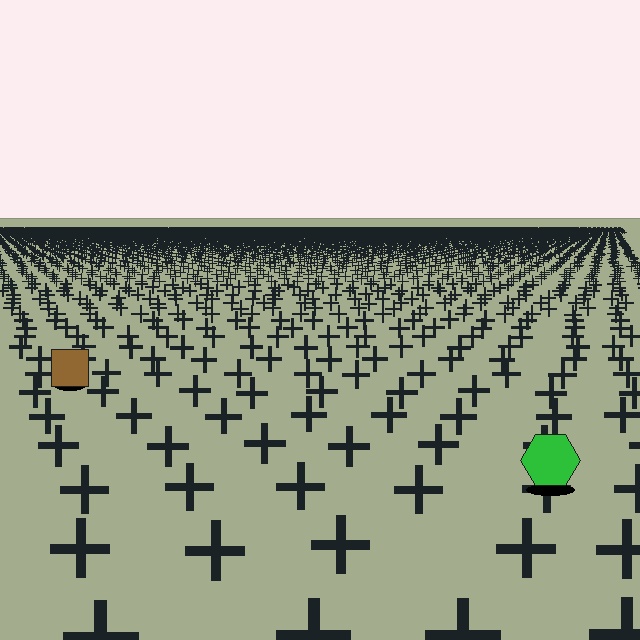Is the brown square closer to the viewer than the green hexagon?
No. The green hexagon is closer — you can tell from the texture gradient: the ground texture is coarser near it.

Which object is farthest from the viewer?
The brown square is farthest from the viewer. It appears smaller and the ground texture around it is denser.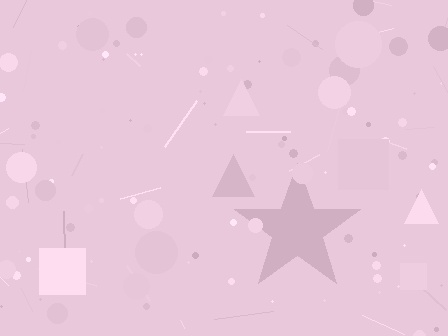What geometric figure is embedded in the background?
A star is embedded in the background.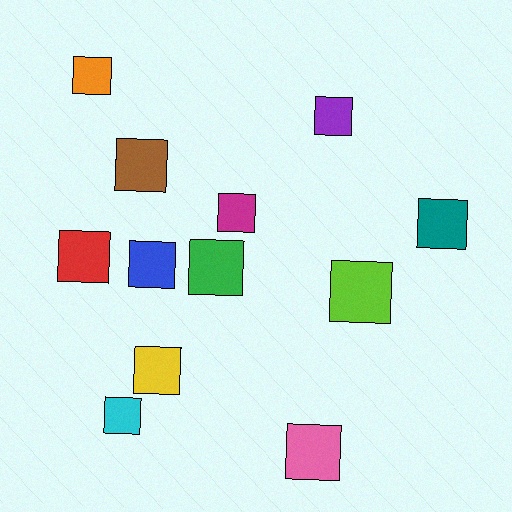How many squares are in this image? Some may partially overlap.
There are 12 squares.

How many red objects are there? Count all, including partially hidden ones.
There is 1 red object.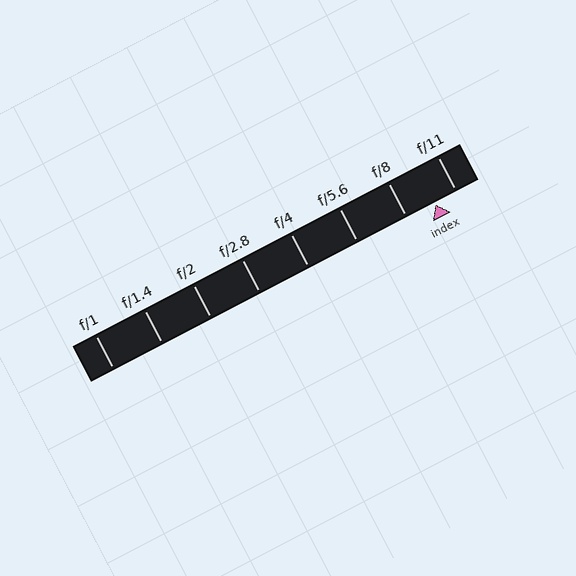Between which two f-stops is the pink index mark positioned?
The index mark is between f/8 and f/11.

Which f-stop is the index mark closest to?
The index mark is closest to f/11.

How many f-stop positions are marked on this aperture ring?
There are 8 f-stop positions marked.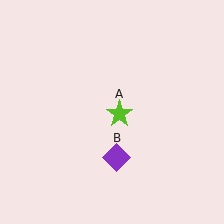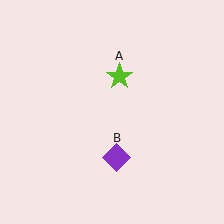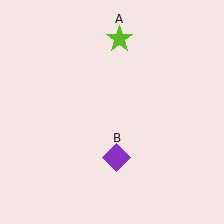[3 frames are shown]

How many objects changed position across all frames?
1 object changed position: lime star (object A).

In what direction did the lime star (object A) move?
The lime star (object A) moved up.